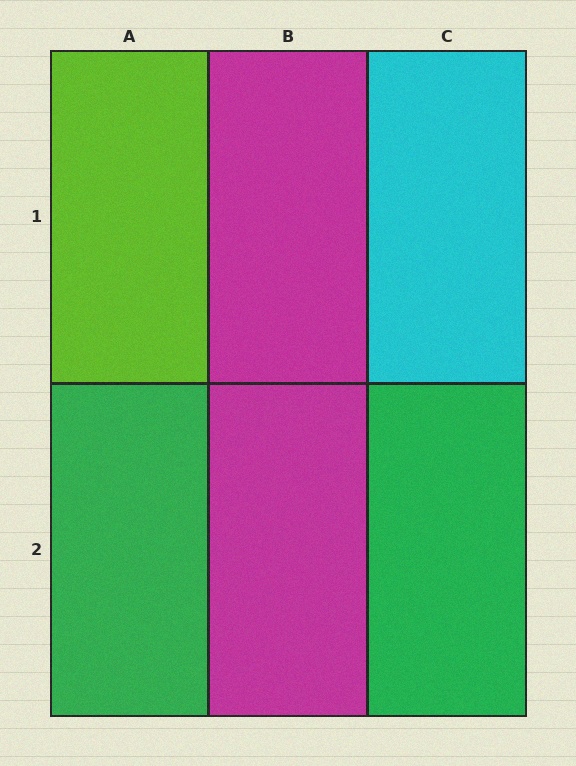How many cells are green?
2 cells are green.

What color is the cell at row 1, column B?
Magenta.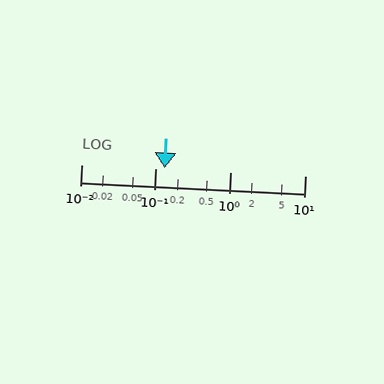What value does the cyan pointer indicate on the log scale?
The pointer indicates approximately 0.13.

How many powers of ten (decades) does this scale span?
The scale spans 3 decades, from 0.01 to 10.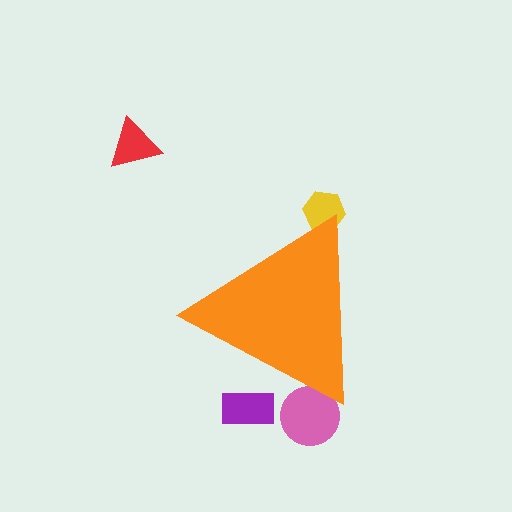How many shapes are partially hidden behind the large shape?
3 shapes are partially hidden.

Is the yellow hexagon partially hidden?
Yes, the yellow hexagon is partially hidden behind the orange triangle.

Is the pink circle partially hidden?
Yes, the pink circle is partially hidden behind the orange triangle.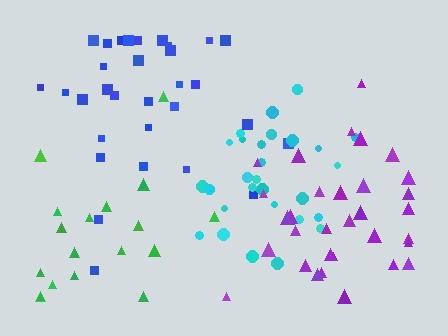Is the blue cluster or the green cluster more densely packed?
Blue.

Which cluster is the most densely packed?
Cyan.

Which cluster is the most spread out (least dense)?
Green.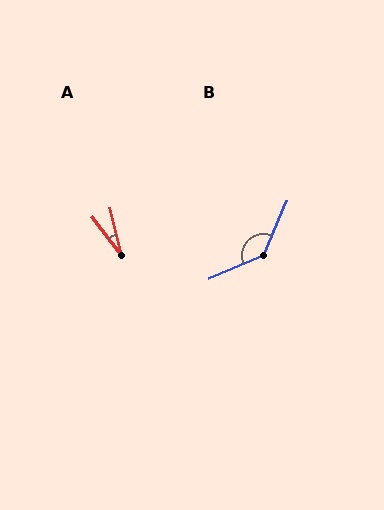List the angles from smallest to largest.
A (24°), B (137°).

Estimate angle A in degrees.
Approximately 24 degrees.